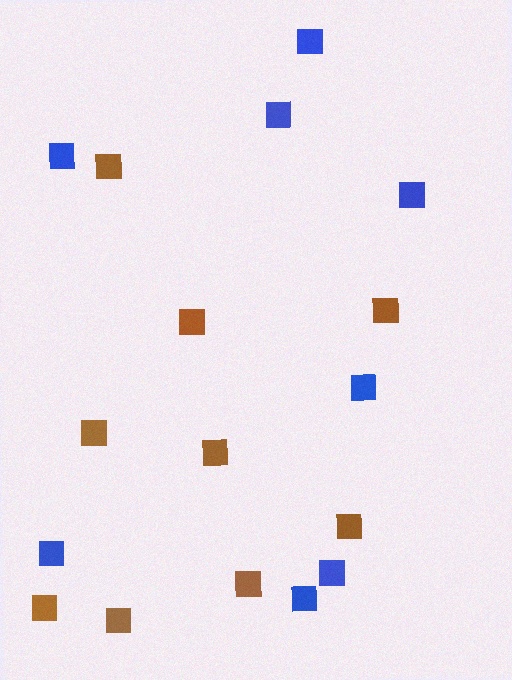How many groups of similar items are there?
There are 2 groups: one group of blue squares (8) and one group of brown squares (9).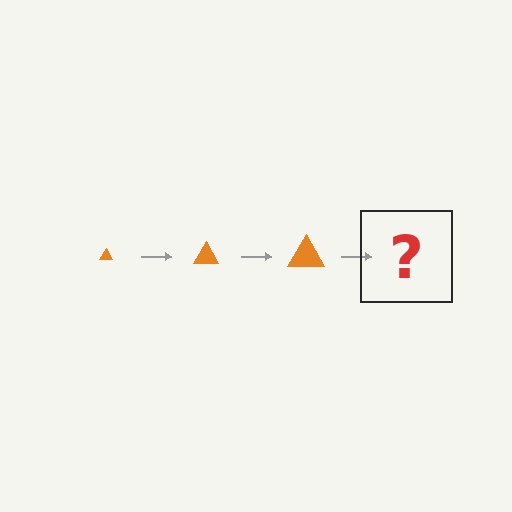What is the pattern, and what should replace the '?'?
The pattern is that the triangle gets progressively larger each step. The '?' should be an orange triangle, larger than the previous one.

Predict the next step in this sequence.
The next step is an orange triangle, larger than the previous one.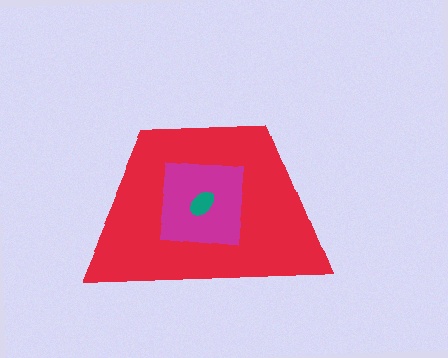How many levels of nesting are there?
3.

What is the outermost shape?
The red trapezoid.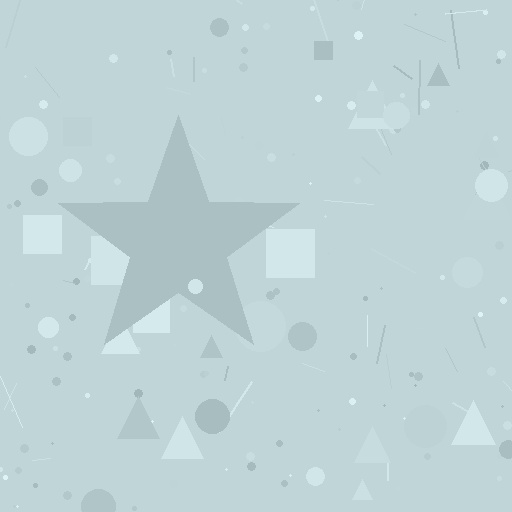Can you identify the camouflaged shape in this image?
The camouflaged shape is a star.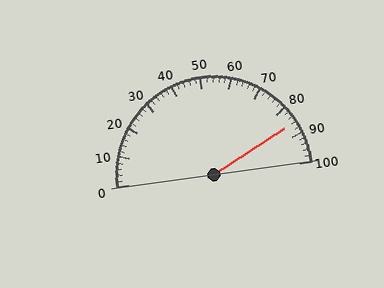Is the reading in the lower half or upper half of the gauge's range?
The reading is in the upper half of the range (0 to 100).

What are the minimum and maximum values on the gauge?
The gauge ranges from 0 to 100.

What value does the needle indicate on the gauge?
The needle indicates approximately 86.